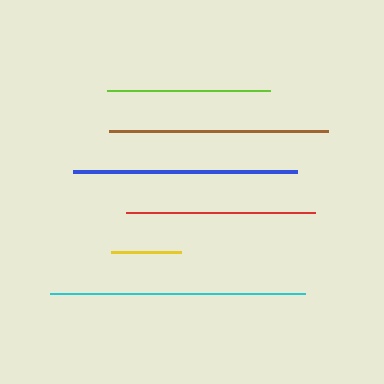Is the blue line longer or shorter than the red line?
The blue line is longer than the red line.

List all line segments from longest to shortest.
From longest to shortest: cyan, blue, brown, red, lime, yellow.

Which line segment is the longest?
The cyan line is the longest at approximately 255 pixels.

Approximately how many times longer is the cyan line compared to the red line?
The cyan line is approximately 1.3 times the length of the red line.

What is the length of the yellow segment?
The yellow segment is approximately 70 pixels long.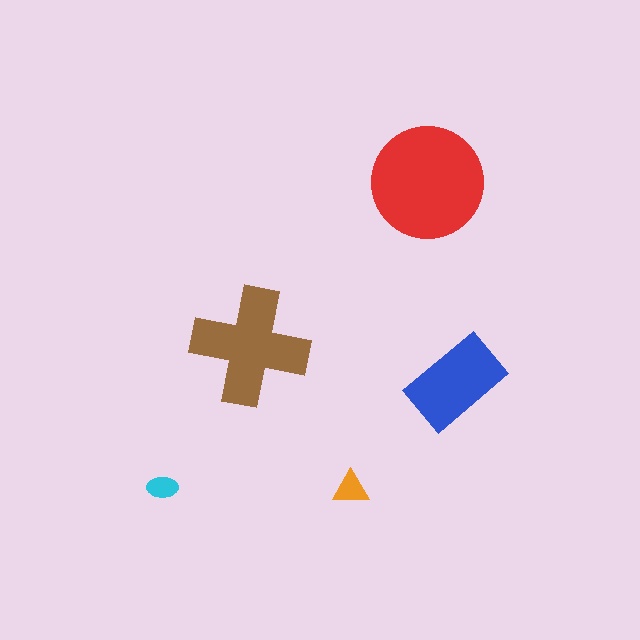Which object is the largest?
The red circle.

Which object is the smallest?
The cyan ellipse.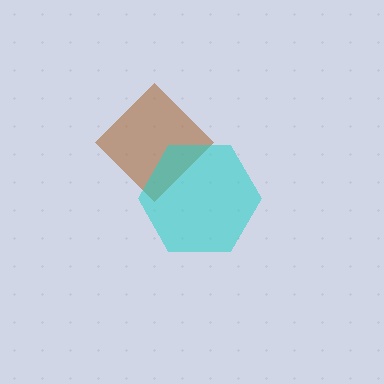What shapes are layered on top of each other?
The layered shapes are: a brown diamond, a cyan hexagon.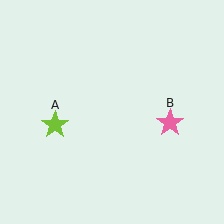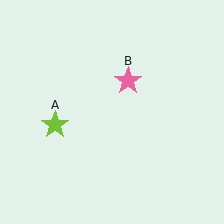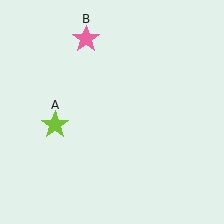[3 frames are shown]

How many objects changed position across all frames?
1 object changed position: pink star (object B).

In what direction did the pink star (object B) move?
The pink star (object B) moved up and to the left.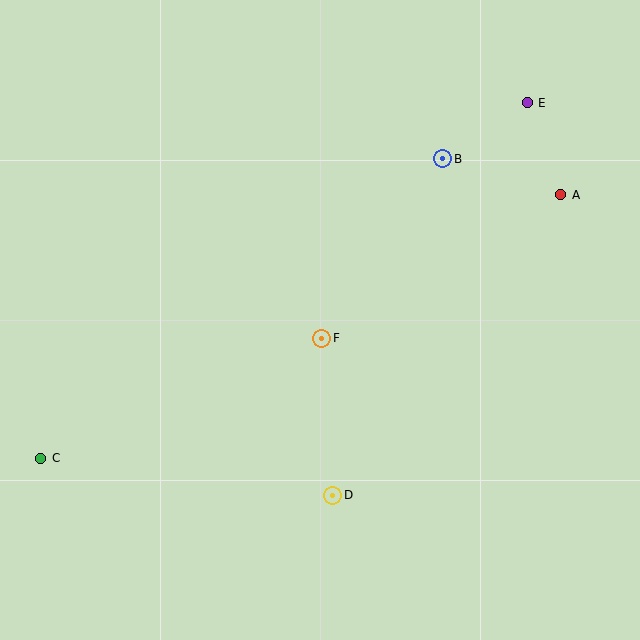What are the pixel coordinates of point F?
Point F is at (322, 338).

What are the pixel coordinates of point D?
Point D is at (333, 495).